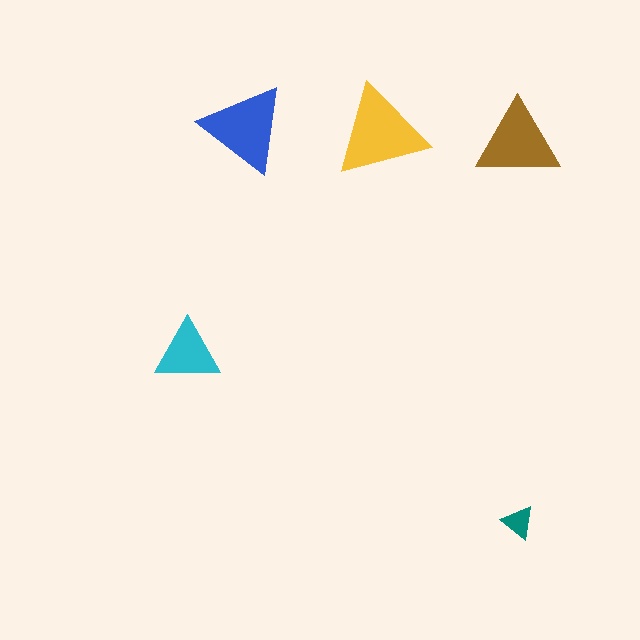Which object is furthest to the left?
The cyan triangle is leftmost.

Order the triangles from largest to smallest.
the yellow one, the blue one, the brown one, the cyan one, the teal one.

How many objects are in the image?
There are 5 objects in the image.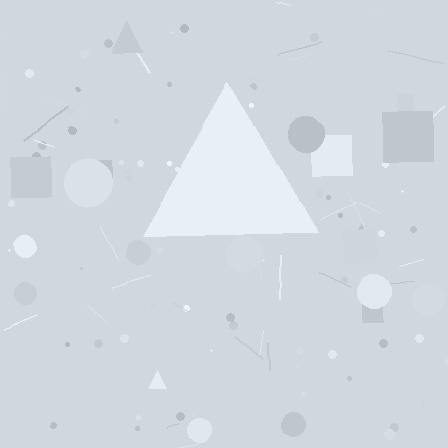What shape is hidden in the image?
A triangle is hidden in the image.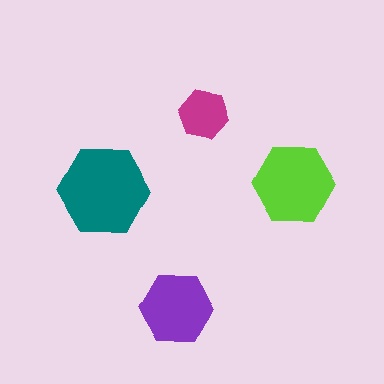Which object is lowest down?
The purple hexagon is bottommost.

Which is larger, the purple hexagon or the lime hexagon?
The lime one.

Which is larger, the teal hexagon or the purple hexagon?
The teal one.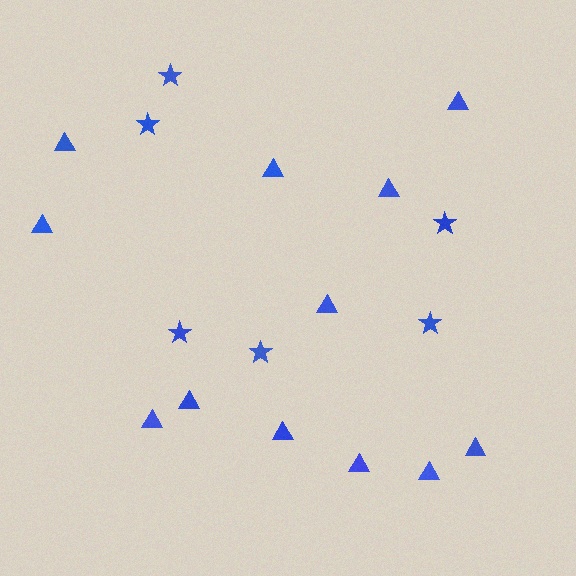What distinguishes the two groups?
There are 2 groups: one group of stars (6) and one group of triangles (12).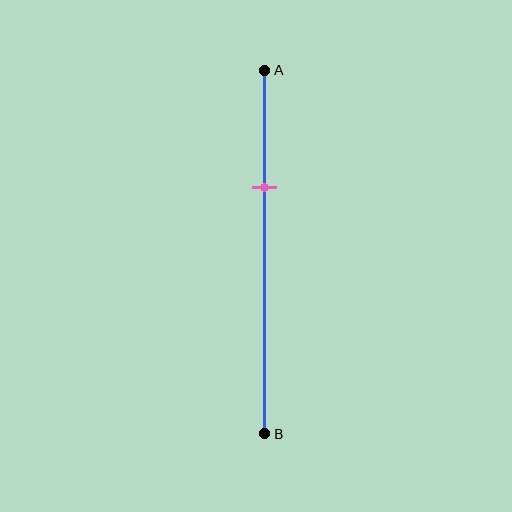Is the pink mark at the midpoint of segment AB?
No, the mark is at about 30% from A, not at the 50% midpoint.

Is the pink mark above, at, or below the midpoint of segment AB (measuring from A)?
The pink mark is above the midpoint of segment AB.